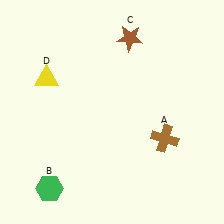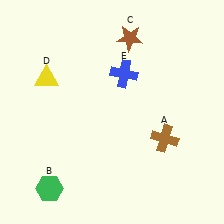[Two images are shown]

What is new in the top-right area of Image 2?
A blue cross (E) was added in the top-right area of Image 2.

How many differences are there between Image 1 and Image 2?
There is 1 difference between the two images.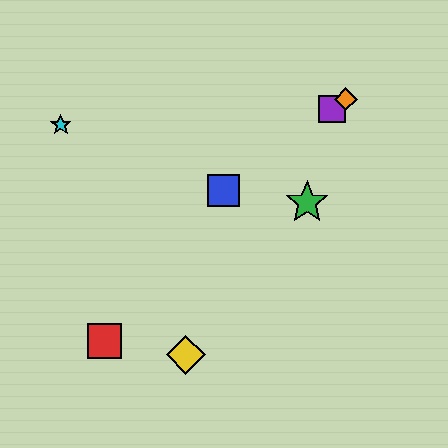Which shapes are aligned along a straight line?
The blue square, the purple square, the orange diamond are aligned along a straight line.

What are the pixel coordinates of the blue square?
The blue square is at (224, 191).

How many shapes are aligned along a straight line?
3 shapes (the blue square, the purple square, the orange diamond) are aligned along a straight line.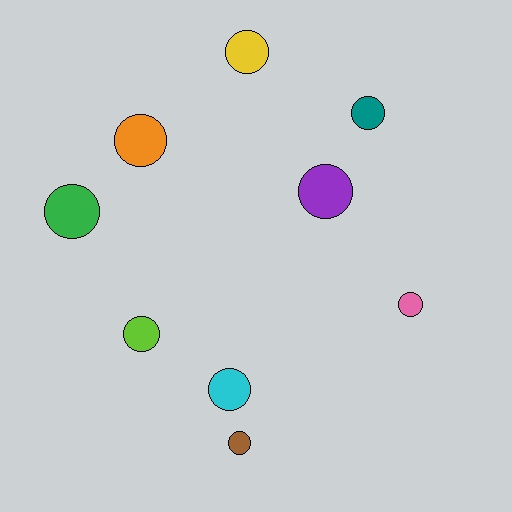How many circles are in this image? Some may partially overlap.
There are 9 circles.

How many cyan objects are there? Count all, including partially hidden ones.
There is 1 cyan object.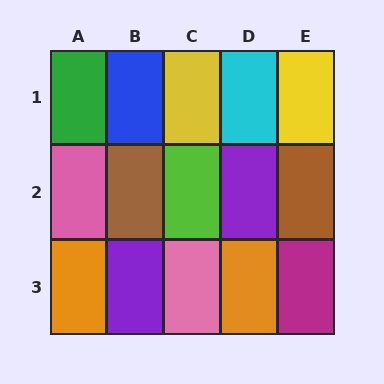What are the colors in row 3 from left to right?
Orange, purple, pink, orange, magenta.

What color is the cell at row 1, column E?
Yellow.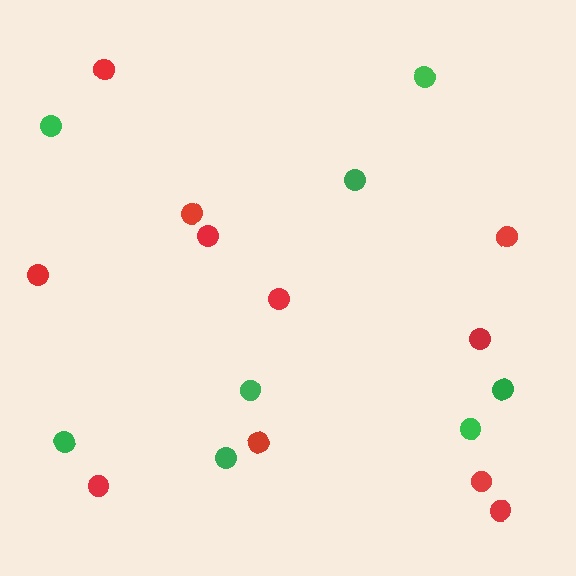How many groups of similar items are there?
There are 2 groups: one group of green circles (8) and one group of red circles (11).